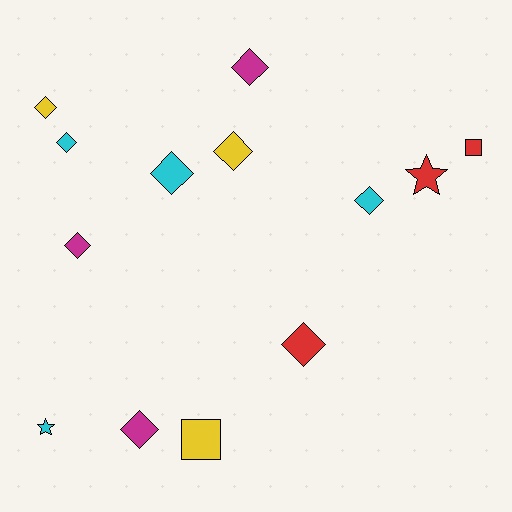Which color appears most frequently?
Cyan, with 4 objects.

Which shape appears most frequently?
Diamond, with 9 objects.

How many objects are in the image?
There are 13 objects.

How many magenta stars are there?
There are no magenta stars.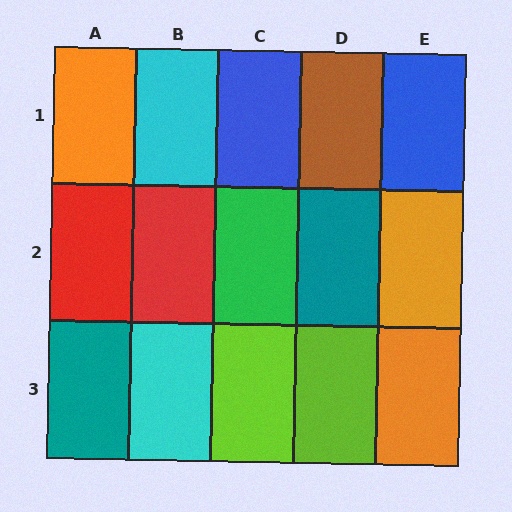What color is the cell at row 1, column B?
Cyan.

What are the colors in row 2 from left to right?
Red, red, green, teal, orange.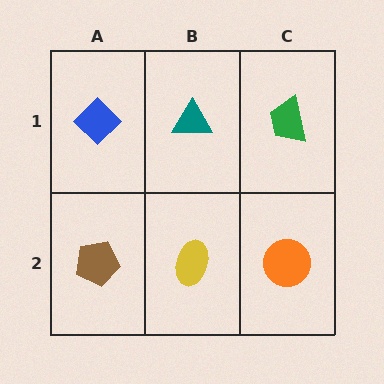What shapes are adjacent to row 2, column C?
A green trapezoid (row 1, column C), a yellow ellipse (row 2, column B).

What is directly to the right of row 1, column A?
A teal triangle.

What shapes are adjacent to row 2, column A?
A blue diamond (row 1, column A), a yellow ellipse (row 2, column B).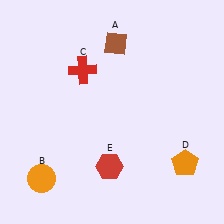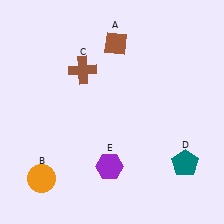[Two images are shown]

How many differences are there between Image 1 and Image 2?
There are 3 differences between the two images.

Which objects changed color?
C changed from red to brown. D changed from orange to teal. E changed from red to purple.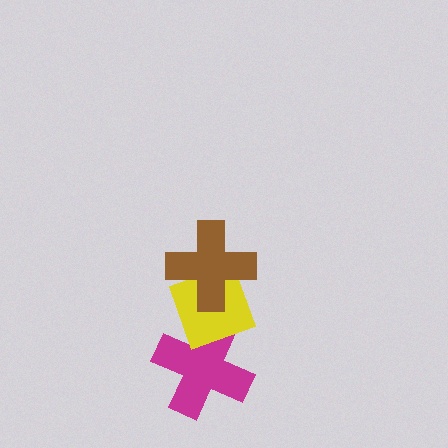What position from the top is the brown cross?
The brown cross is 1st from the top.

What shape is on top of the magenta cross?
The yellow diamond is on top of the magenta cross.